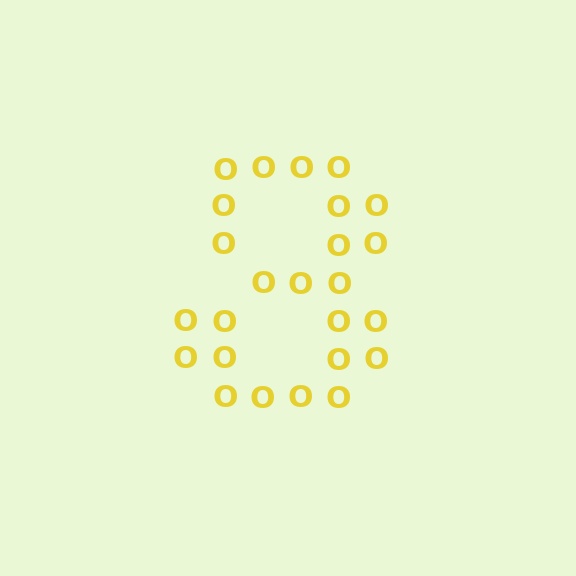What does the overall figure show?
The overall figure shows the digit 8.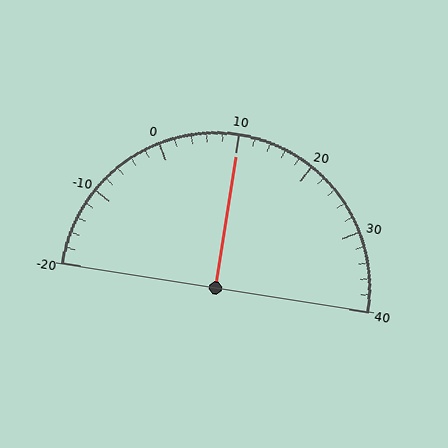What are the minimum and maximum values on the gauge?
The gauge ranges from -20 to 40.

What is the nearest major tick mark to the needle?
The nearest major tick mark is 10.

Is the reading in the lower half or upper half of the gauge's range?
The reading is in the upper half of the range (-20 to 40).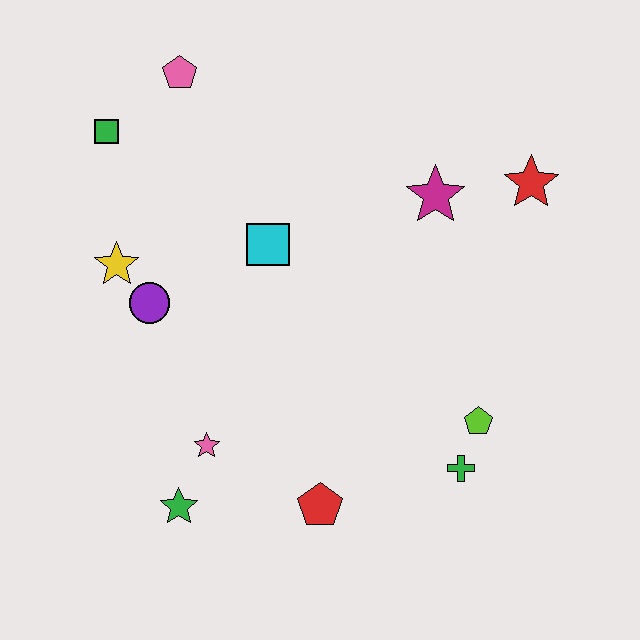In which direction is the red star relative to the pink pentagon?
The red star is to the right of the pink pentagon.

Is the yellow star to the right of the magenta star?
No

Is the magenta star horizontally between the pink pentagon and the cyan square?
No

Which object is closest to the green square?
The pink pentagon is closest to the green square.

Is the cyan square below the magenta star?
Yes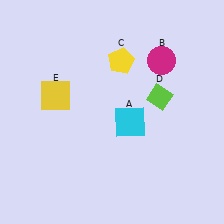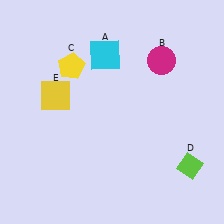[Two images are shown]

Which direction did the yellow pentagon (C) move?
The yellow pentagon (C) moved left.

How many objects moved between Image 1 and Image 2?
3 objects moved between the two images.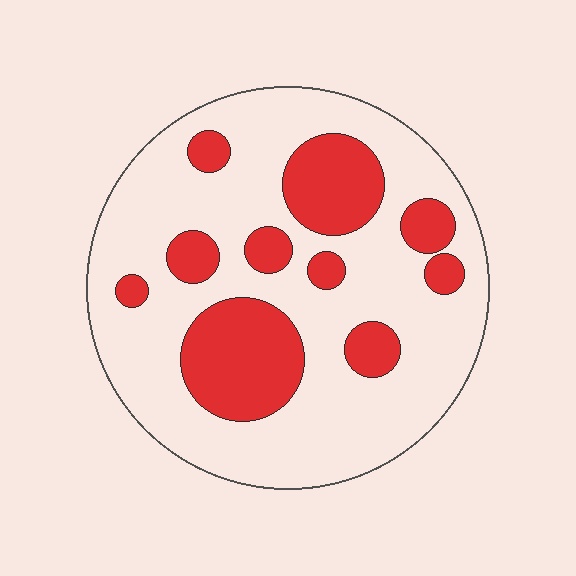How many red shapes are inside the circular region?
10.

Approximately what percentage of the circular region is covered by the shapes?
Approximately 25%.